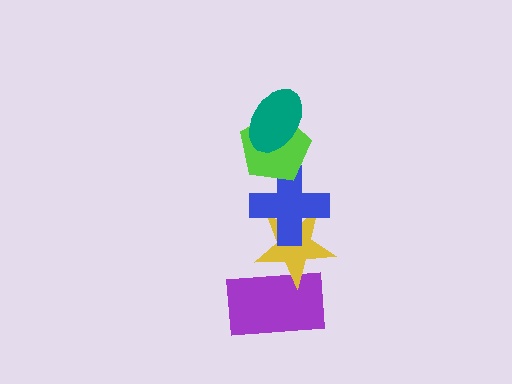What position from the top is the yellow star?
The yellow star is 4th from the top.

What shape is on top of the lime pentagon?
The teal ellipse is on top of the lime pentagon.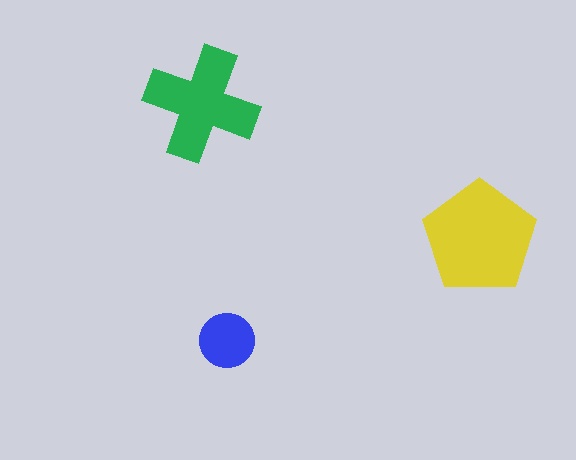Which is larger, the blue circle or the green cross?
The green cross.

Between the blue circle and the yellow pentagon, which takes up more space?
The yellow pentagon.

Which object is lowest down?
The blue circle is bottommost.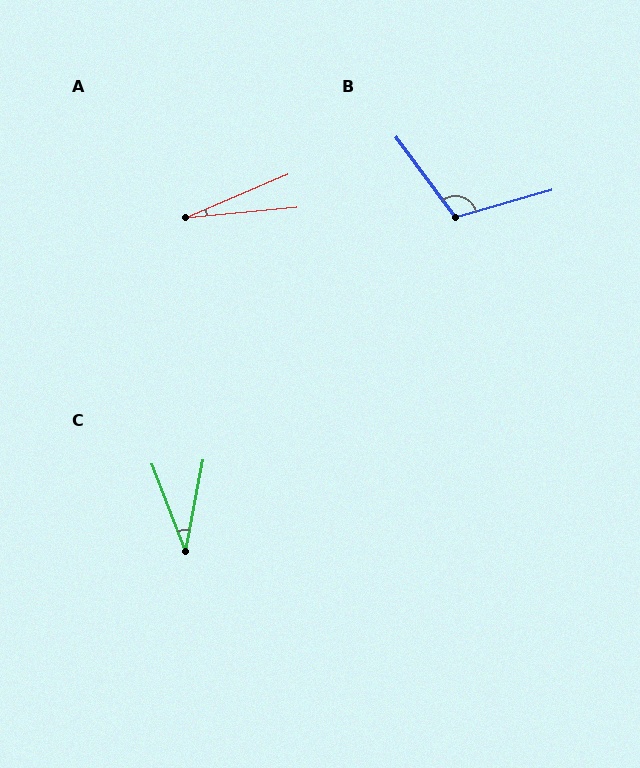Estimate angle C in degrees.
Approximately 31 degrees.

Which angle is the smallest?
A, at approximately 17 degrees.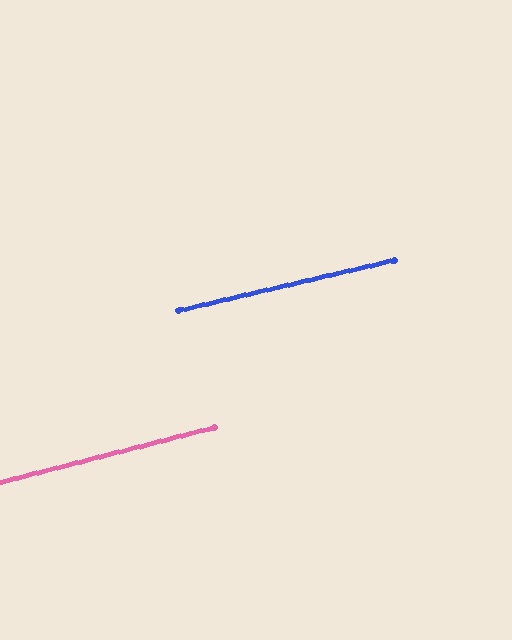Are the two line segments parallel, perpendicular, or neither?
Parallel — their directions differ by only 1.1°.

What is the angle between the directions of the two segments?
Approximately 1 degree.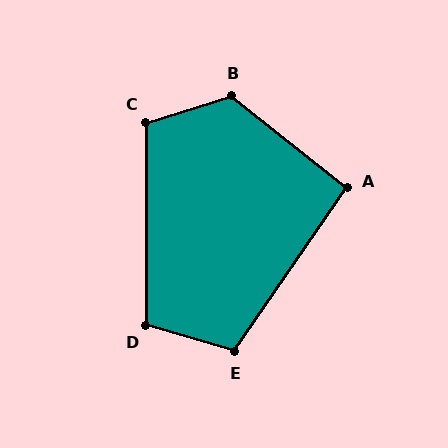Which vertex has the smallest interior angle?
A, at approximately 94 degrees.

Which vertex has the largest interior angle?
B, at approximately 124 degrees.